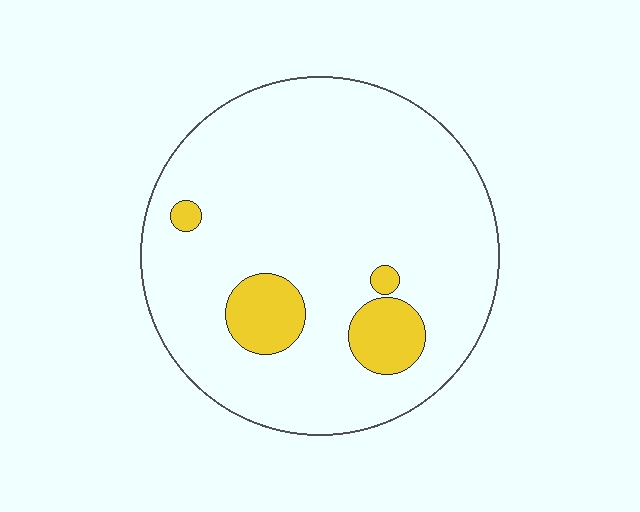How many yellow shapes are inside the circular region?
4.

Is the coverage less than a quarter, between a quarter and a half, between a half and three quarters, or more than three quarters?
Less than a quarter.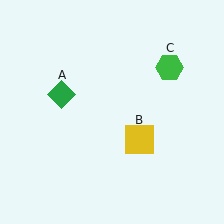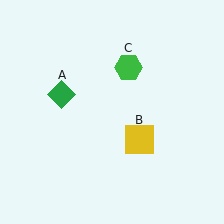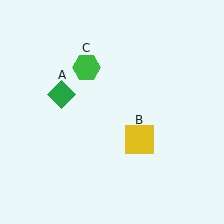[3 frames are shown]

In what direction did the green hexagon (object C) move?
The green hexagon (object C) moved left.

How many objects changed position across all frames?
1 object changed position: green hexagon (object C).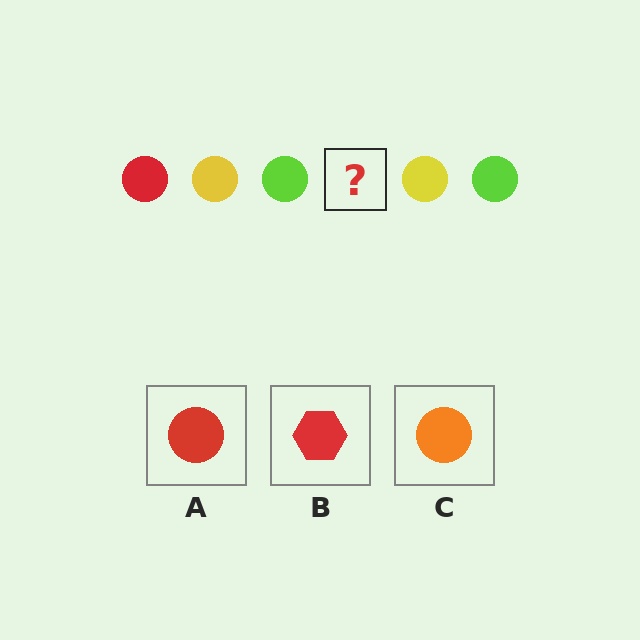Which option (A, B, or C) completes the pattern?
A.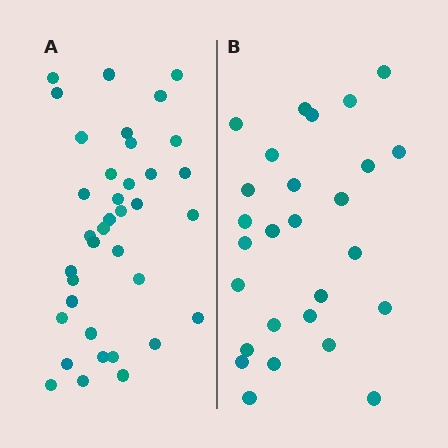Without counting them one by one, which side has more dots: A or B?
Region A (the left region) has more dots.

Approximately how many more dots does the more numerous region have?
Region A has roughly 10 or so more dots than region B.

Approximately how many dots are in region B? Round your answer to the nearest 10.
About 30 dots. (The exact count is 27, which rounds to 30.)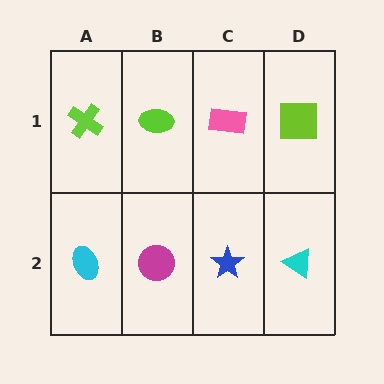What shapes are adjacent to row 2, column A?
A lime cross (row 1, column A), a magenta circle (row 2, column B).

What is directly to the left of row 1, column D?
A pink rectangle.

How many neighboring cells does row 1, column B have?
3.